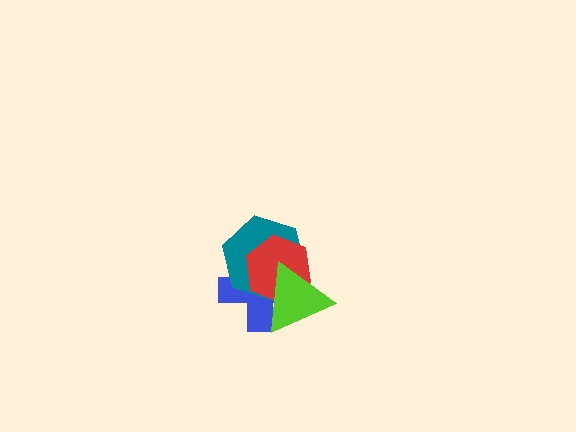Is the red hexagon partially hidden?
Yes, it is partially covered by another shape.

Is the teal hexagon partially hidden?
Yes, it is partially covered by another shape.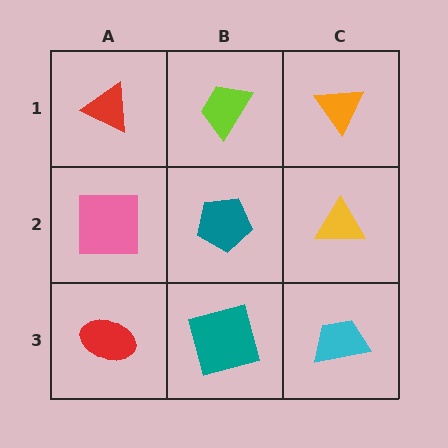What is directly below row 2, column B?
A teal square.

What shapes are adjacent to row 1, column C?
A yellow triangle (row 2, column C), a lime trapezoid (row 1, column B).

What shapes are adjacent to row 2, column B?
A lime trapezoid (row 1, column B), a teal square (row 3, column B), a pink square (row 2, column A), a yellow triangle (row 2, column C).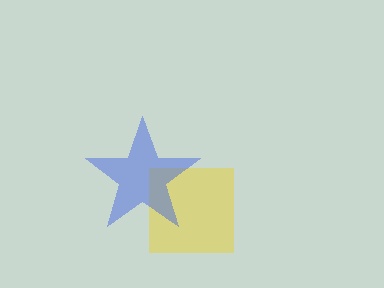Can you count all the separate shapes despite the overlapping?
Yes, there are 2 separate shapes.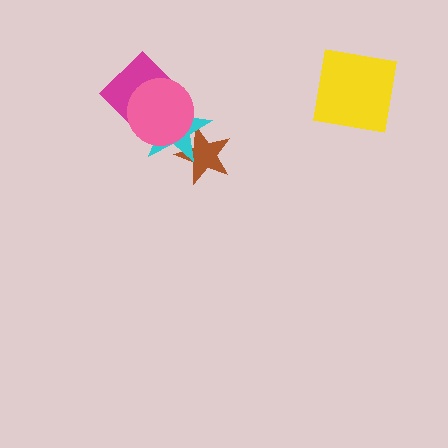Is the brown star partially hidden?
Yes, it is partially covered by another shape.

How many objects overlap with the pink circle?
2 objects overlap with the pink circle.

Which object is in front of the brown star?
The cyan star is in front of the brown star.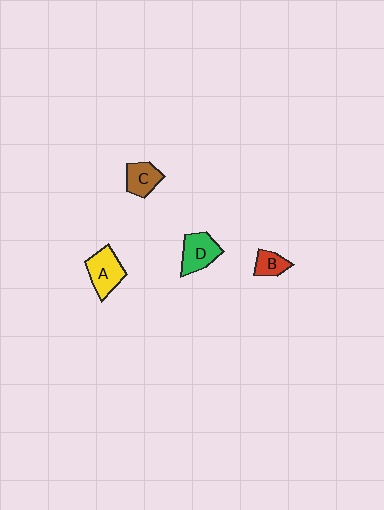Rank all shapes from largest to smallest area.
From largest to smallest: A (yellow), D (green), C (brown), B (red).